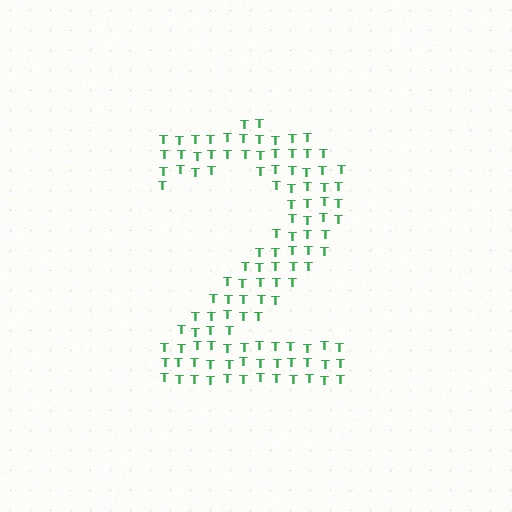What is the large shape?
The large shape is the digit 2.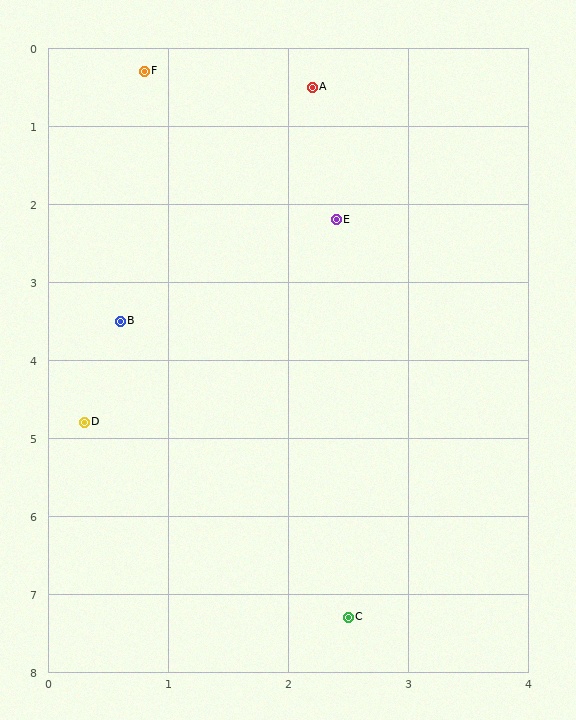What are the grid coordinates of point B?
Point B is at approximately (0.6, 3.5).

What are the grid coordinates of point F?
Point F is at approximately (0.8, 0.3).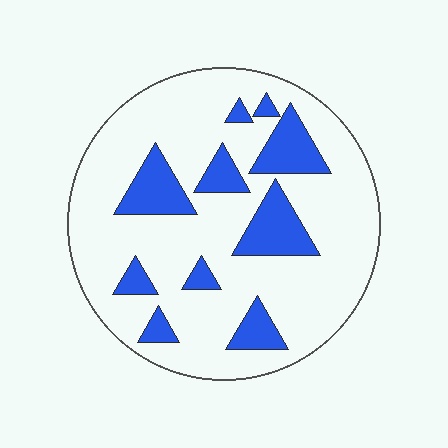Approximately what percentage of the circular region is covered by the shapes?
Approximately 20%.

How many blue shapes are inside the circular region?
10.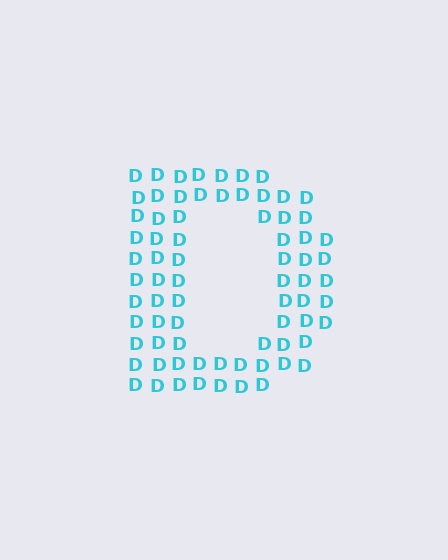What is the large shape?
The large shape is the letter D.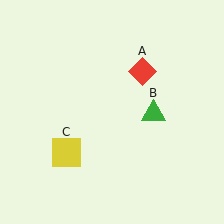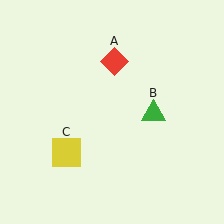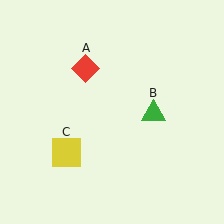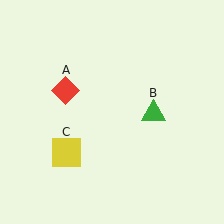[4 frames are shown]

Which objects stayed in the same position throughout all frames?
Green triangle (object B) and yellow square (object C) remained stationary.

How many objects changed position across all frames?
1 object changed position: red diamond (object A).